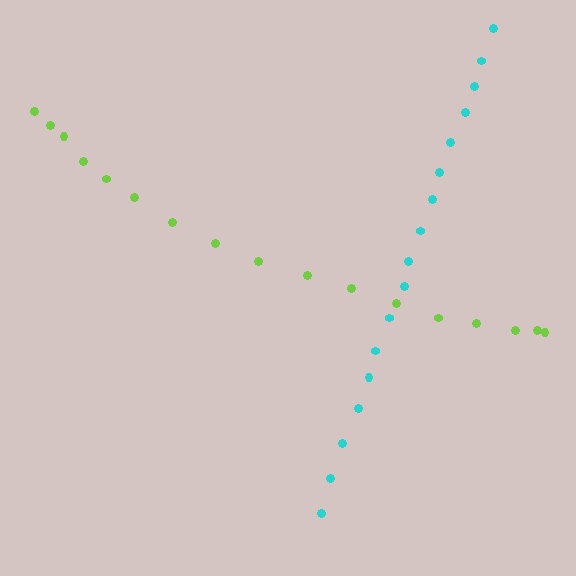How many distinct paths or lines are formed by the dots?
There are 2 distinct paths.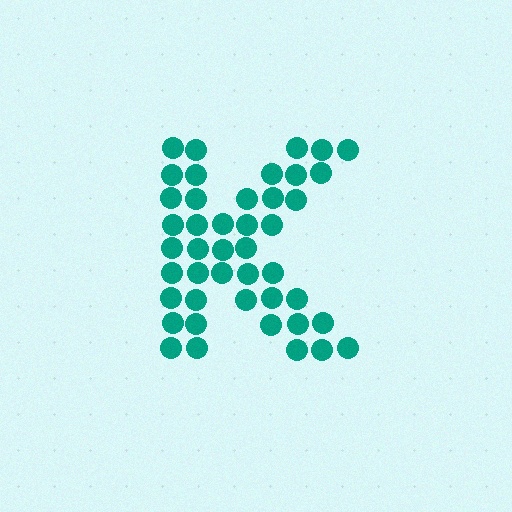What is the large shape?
The large shape is the letter K.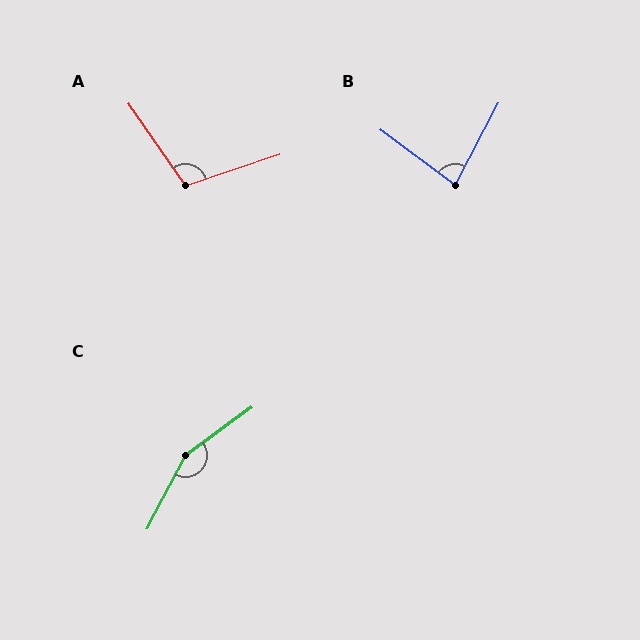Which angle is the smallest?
B, at approximately 81 degrees.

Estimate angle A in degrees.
Approximately 106 degrees.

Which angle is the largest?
C, at approximately 154 degrees.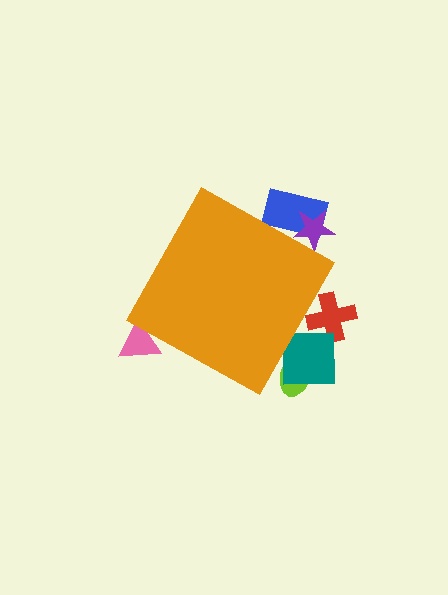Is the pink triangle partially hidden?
Yes, the pink triangle is partially hidden behind the orange diamond.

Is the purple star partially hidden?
Yes, the purple star is partially hidden behind the orange diamond.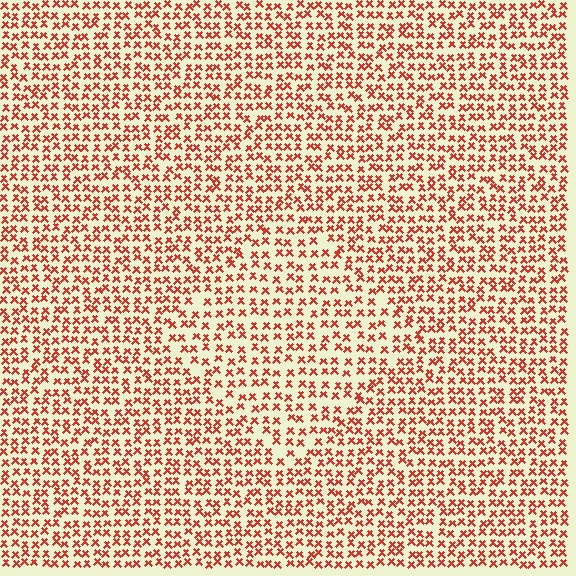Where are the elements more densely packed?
The elements are more densely packed outside the diamond boundary.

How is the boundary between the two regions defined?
The boundary is defined by a change in element density (approximately 1.4x ratio). All elements are the same color, size, and shape.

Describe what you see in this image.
The image contains small red elements arranged at two different densities. A diamond-shaped region is visible where the elements are less densely packed than the surrounding area.